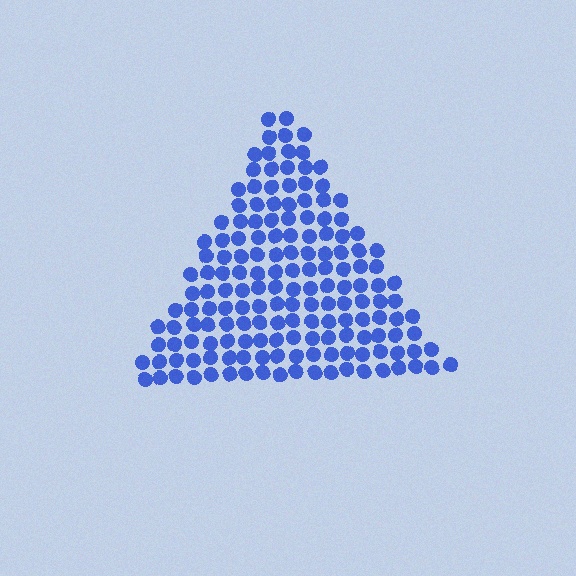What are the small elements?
The small elements are circles.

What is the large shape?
The large shape is a triangle.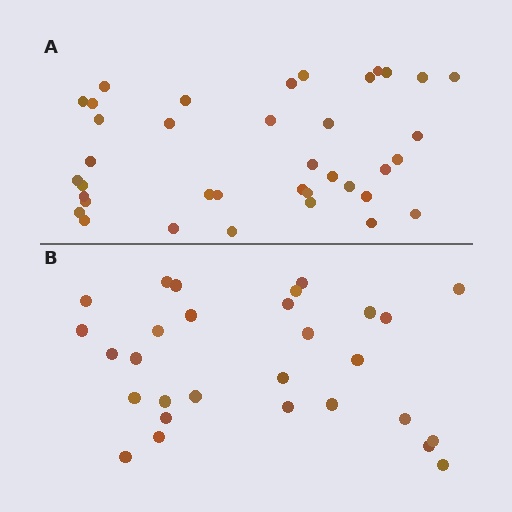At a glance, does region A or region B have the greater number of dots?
Region A (the top region) has more dots.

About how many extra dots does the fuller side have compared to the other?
Region A has roughly 8 or so more dots than region B.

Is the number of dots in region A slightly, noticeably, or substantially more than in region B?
Region A has noticeably more, but not dramatically so. The ratio is roughly 1.3 to 1.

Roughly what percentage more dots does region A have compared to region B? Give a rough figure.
About 30% more.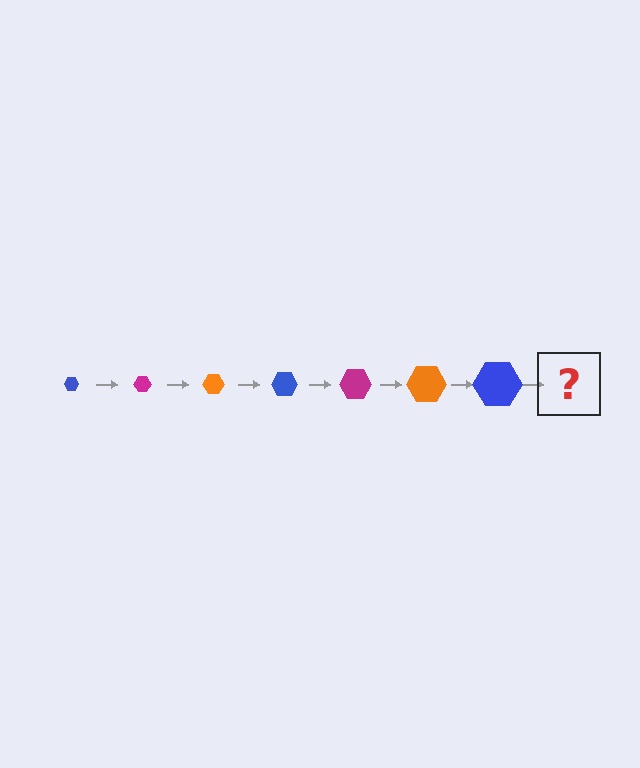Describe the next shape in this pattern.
It should be a magenta hexagon, larger than the previous one.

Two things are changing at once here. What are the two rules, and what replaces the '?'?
The two rules are that the hexagon grows larger each step and the color cycles through blue, magenta, and orange. The '?' should be a magenta hexagon, larger than the previous one.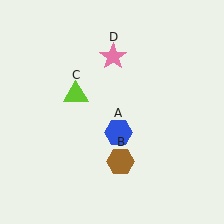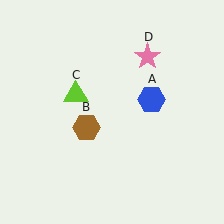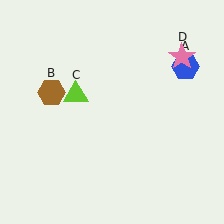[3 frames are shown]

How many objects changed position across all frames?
3 objects changed position: blue hexagon (object A), brown hexagon (object B), pink star (object D).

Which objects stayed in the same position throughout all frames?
Lime triangle (object C) remained stationary.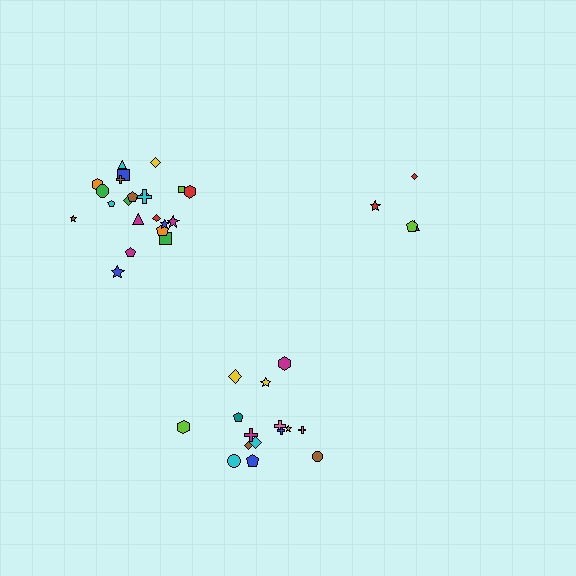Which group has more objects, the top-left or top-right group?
The top-left group.